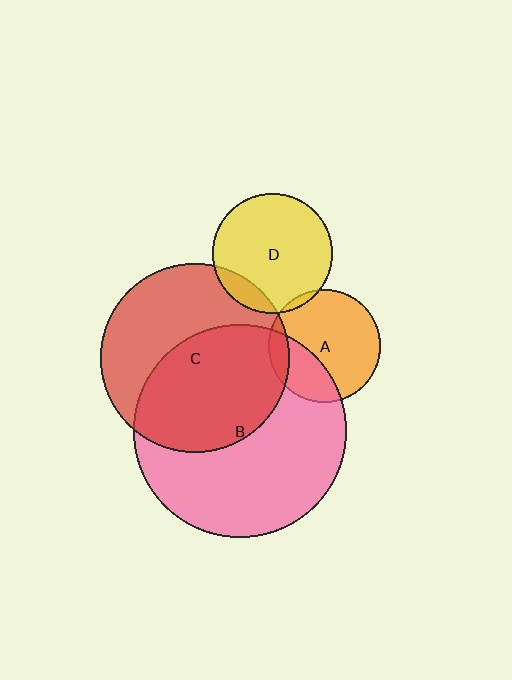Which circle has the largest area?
Circle B (pink).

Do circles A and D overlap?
Yes.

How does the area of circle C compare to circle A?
Approximately 2.8 times.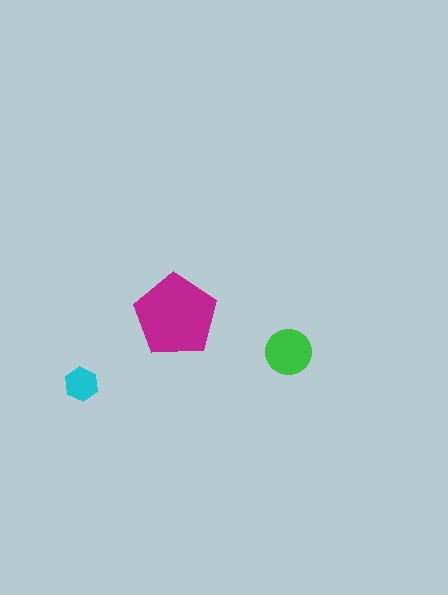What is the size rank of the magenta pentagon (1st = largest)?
1st.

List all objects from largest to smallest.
The magenta pentagon, the green circle, the cyan hexagon.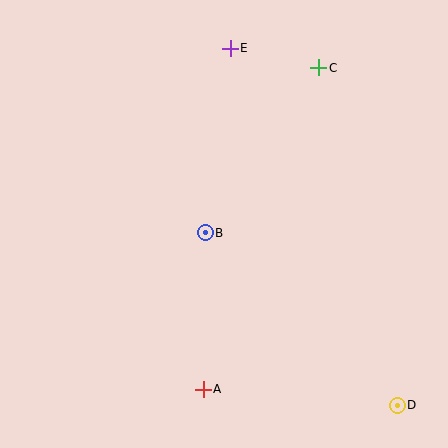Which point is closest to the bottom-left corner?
Point A is closest to the bottom-left corner.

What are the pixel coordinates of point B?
Point B is at (205, 233).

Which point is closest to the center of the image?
Point B at (205, 233) is closest to the center.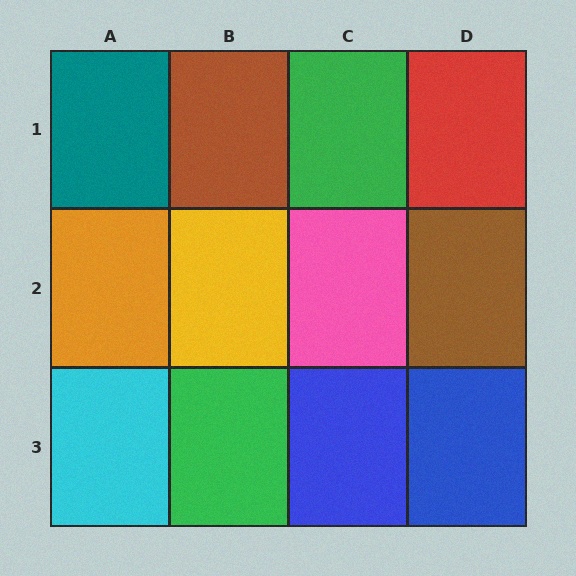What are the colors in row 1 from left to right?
Teal, brown, green, red.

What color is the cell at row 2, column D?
Brown.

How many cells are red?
1 cell is red.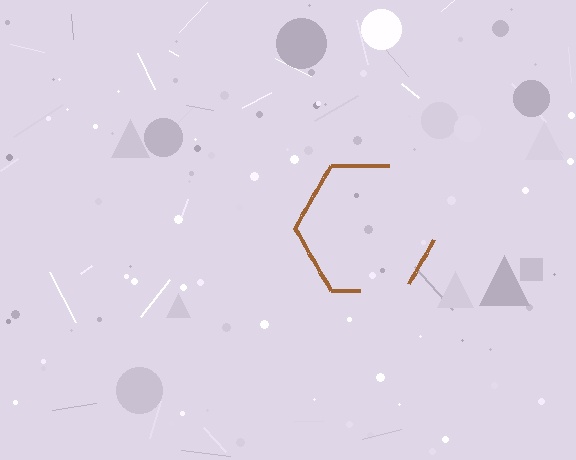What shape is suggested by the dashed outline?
The dashed outline suggests a hexagon.